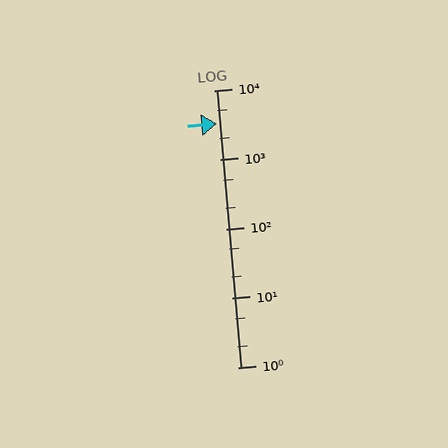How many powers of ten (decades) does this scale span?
The scale spans 4 decades, from 1 to 10000.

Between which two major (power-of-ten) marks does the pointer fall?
The pointer is between 1000 and 10000.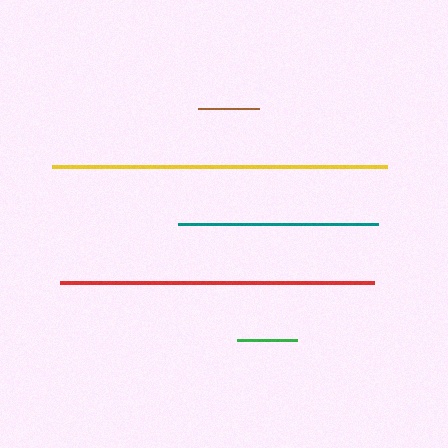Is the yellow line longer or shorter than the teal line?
The yellow line is longer than the teal line.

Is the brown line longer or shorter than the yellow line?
The yellow line is longer than the brown line.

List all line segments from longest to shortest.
From longest to shortest: yellow, red, teal, brown, green.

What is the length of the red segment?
The red segment is approximately 314 pixels long.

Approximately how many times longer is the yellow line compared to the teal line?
The yellow line is approximately 1.7 times the length of the teal line.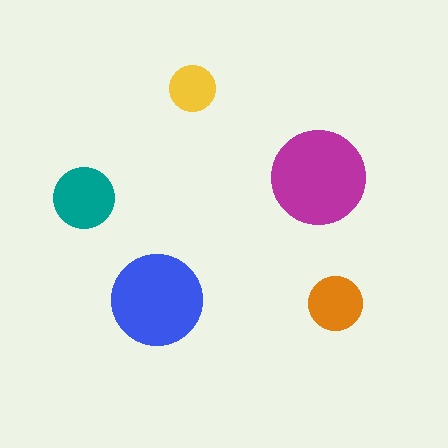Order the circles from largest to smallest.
the magenta one, the blue one, the teal one, the orange one, the yellow one.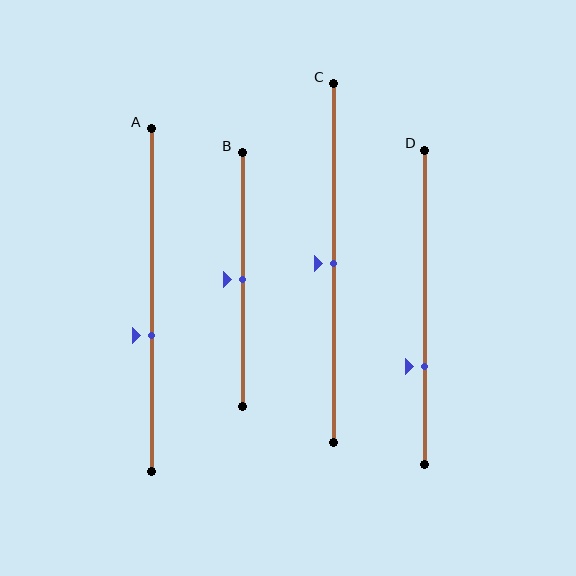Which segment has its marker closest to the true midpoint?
Segment B has its marker closest to the true midpoint.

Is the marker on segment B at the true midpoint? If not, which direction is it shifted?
Yes, the marker on segment B is at the true midpoint.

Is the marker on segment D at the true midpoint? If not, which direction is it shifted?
No, the marker on segment D is shifted downward by about 19% of the segment length.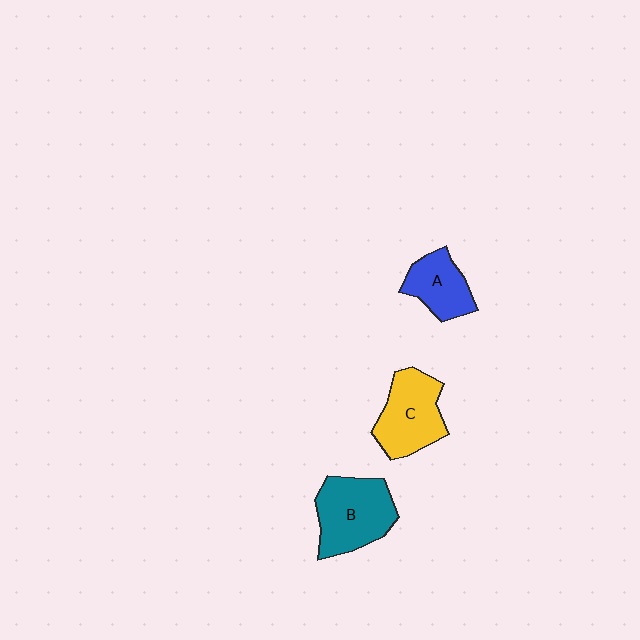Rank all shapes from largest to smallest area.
From largest to smallest: B (teal), C (yellow), A (blue).